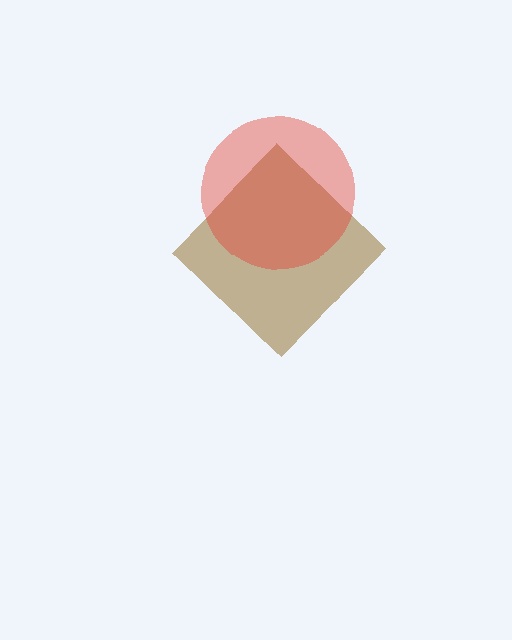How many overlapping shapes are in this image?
There are 2 overlapping shapes in the image.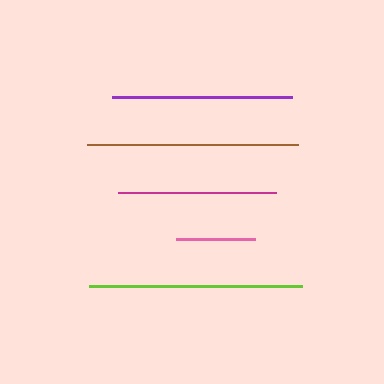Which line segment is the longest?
The lime line is the longest at approximately 214 pixels.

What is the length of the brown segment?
The brown segment is approximately 211 pixels long.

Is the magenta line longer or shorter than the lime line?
The lime line is longer than the magenta line.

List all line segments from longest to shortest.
From longest to shortest: lime, brown, purple, magenta, pink.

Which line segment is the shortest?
The pink line is the shortest at approximately 79 pixels.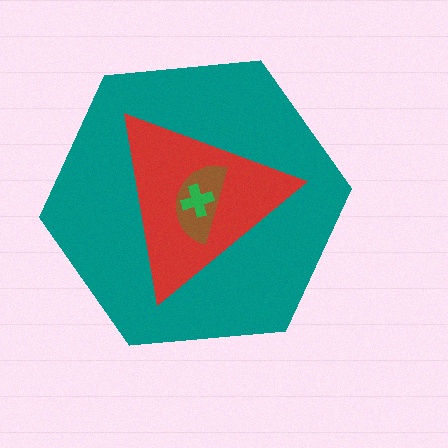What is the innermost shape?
The green cross.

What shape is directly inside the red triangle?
The brown semicircle.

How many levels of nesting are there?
4.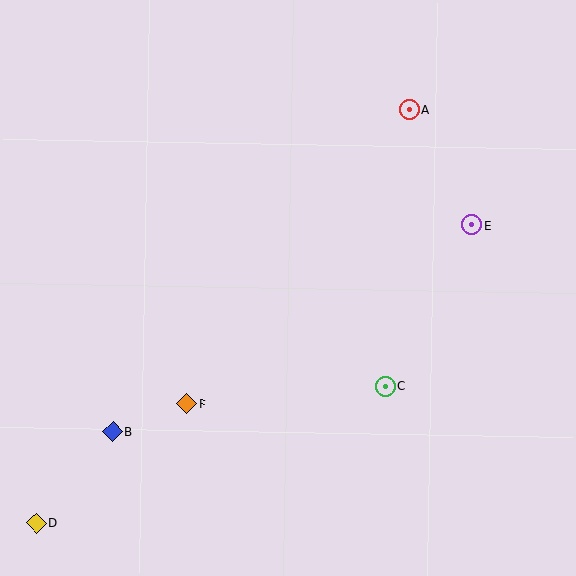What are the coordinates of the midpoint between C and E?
The midpoint between C and E is at (429, 306).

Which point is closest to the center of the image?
Point C at (385, 386) is closest to the center.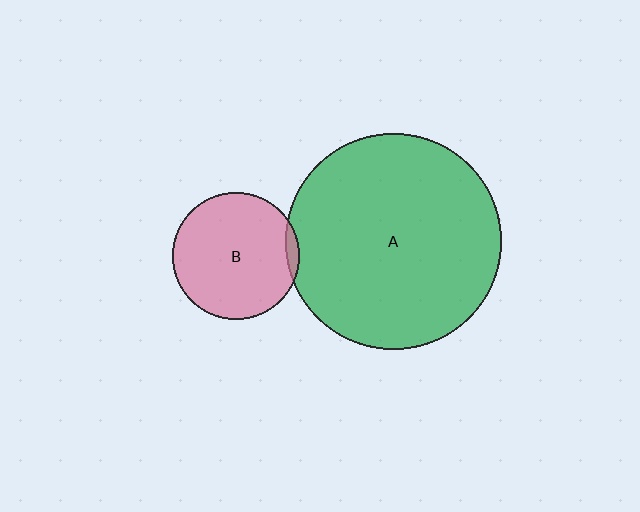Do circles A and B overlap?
Yes.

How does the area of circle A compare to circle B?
Approximately 2.9 times.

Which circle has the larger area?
Circle A (green).